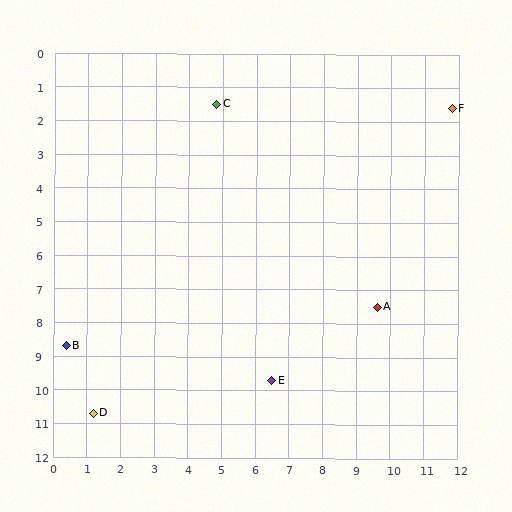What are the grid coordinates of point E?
Point E is at approximately (6.5, 9.7).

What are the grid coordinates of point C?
Point C is at approximately (4.8, 1.5).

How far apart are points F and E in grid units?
Points F and E are about 9.7 grid units apart.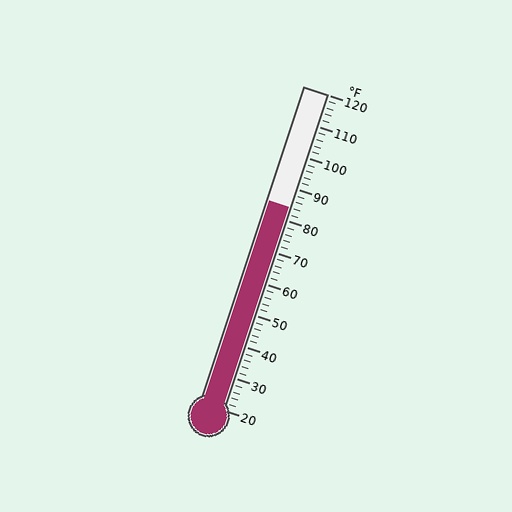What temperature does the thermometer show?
The thermometer shows approximately 84°F.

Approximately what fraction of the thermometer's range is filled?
The thermometer is filled to approximately 65% of its range.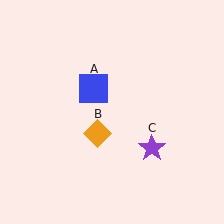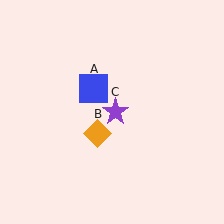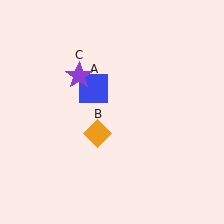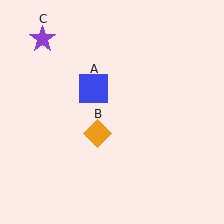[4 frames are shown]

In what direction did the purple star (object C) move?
The purple star (object C) moved up and to the left.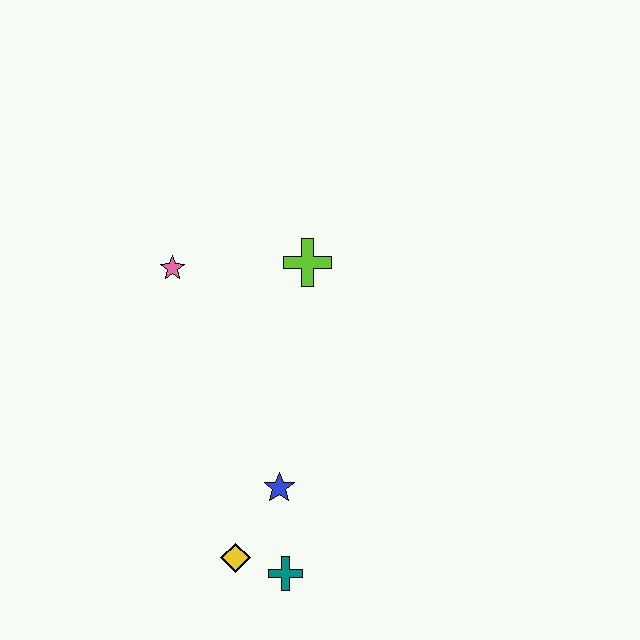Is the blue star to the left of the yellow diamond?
No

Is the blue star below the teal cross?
No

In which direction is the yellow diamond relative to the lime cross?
The yellow diamond is below the lime cross.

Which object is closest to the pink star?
The lime cross is closest to the pink star.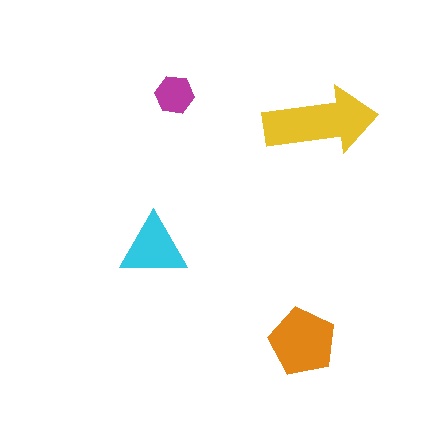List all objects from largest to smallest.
The yellow arrow, the orange pentagon, the cyan triangle, the magenta hexagon.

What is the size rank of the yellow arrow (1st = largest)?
1st.